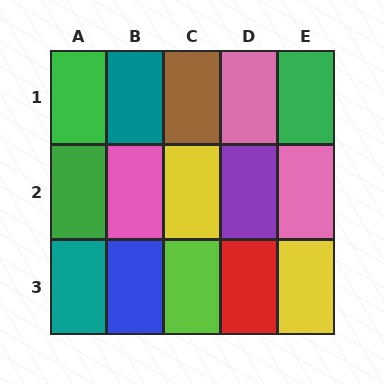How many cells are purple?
1 cell is purple.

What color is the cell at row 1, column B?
Teal.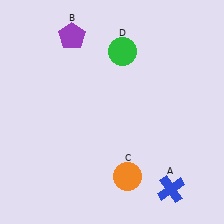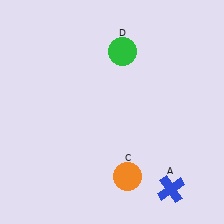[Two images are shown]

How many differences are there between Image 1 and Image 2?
There is 1 difference between the two images.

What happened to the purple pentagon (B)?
The purple pentagon (B) was removed in Image 2. It was in the top-left area of Image 1.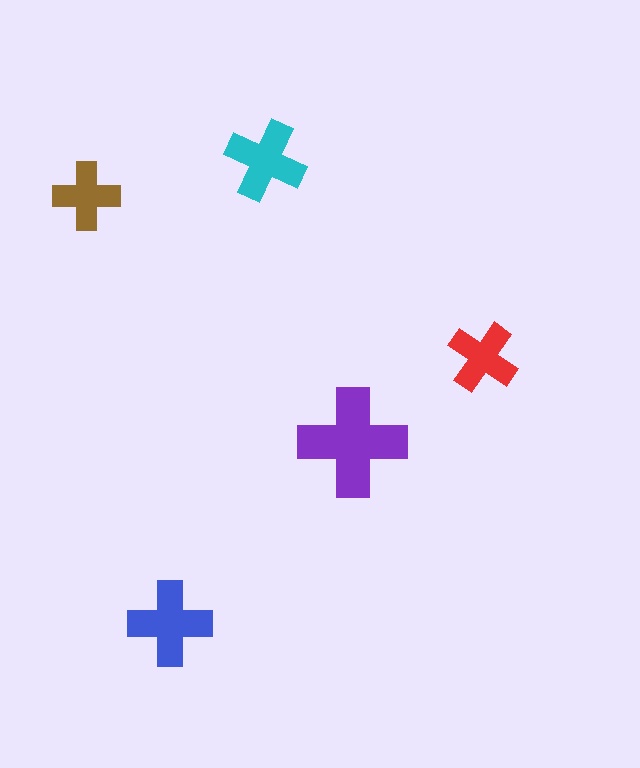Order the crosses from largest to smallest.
the purple one, the blue one, the cyan one, the red one, the brown one.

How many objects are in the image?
There are 5 objects in the image.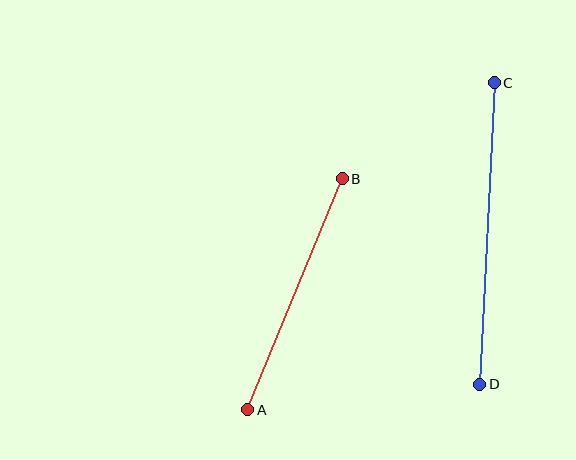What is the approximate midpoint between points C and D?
The midpoint is at approximately (487, 234) pixels.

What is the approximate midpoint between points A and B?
The midpoint is at approximately (295, 294) pixels.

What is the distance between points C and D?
The distance is approximately 302 pixels.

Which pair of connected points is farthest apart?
Points C and D are farthest apart.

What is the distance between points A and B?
The distance is approximately 250 pixels.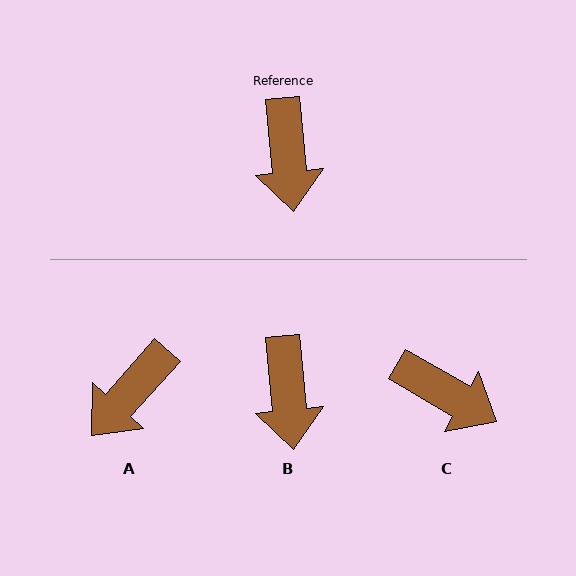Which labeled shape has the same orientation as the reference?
B.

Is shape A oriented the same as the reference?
No, it is off by about 47 degrees.